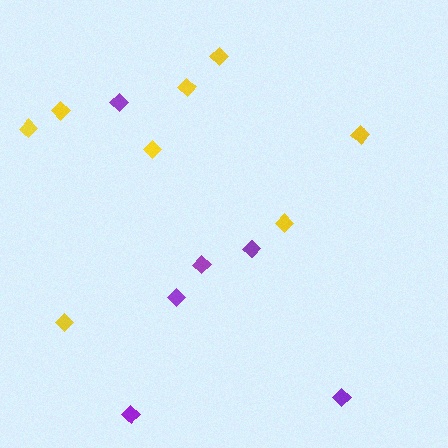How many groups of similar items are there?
There are 2 groups: one group of purple diamonds (6) and one group of yellow diamonds (8).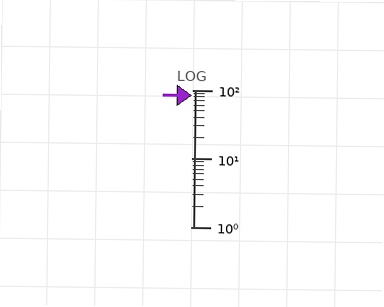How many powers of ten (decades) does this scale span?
The scale spans 2 decades, from 1 to 100.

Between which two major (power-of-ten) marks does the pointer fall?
The pointer is between 10 and 100.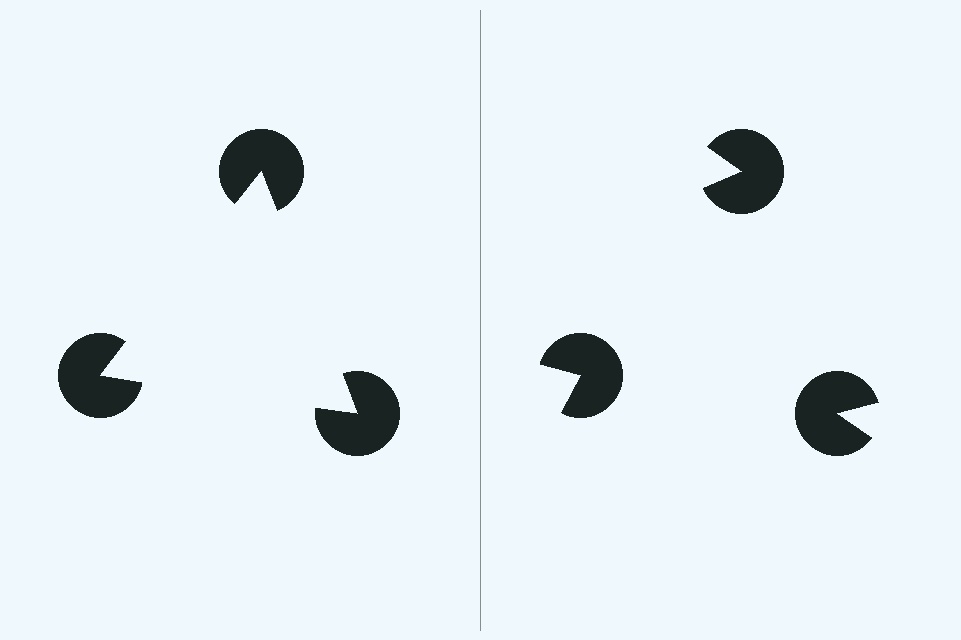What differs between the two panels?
The pac-man discs are positioned identically on both sides; only the wedge orientations differ. On the left they align to a triangle; on the right they are misaligned.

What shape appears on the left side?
An illusory triangle.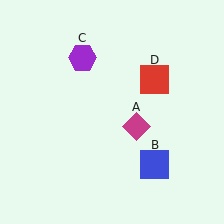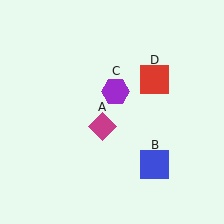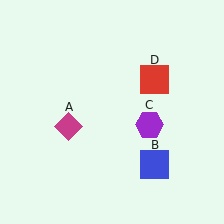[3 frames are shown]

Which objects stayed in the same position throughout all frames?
Blue square (object B) and red square (object D) remained stationary.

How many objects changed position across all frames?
2 objects changed position: magenta diamond (object A), purple hexagon (object C).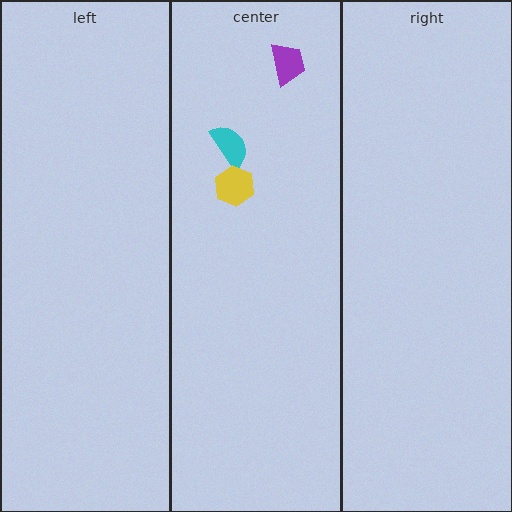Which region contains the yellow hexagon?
The center region.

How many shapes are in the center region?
3.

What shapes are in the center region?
The cyan semicircle, the yellow hexagon, the purple trapezoid.